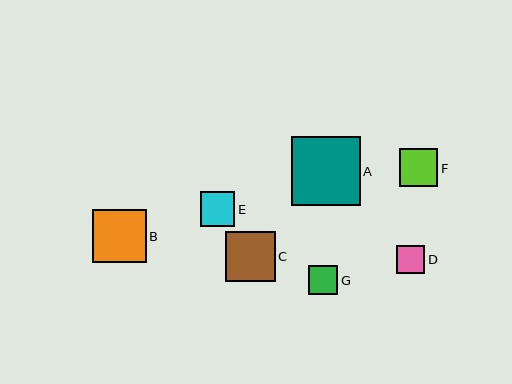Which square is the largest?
Square A is the largest with a size of approximately 68 pixels.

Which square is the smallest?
Square D is the smallest with a size of approximately 28 pixels.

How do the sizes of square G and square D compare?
Square G and square D are approximately the same size.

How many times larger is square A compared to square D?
Square A is approximately 2.4 times the size of square D.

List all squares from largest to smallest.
From largest to smallest: A, B, C, F, E, G, D.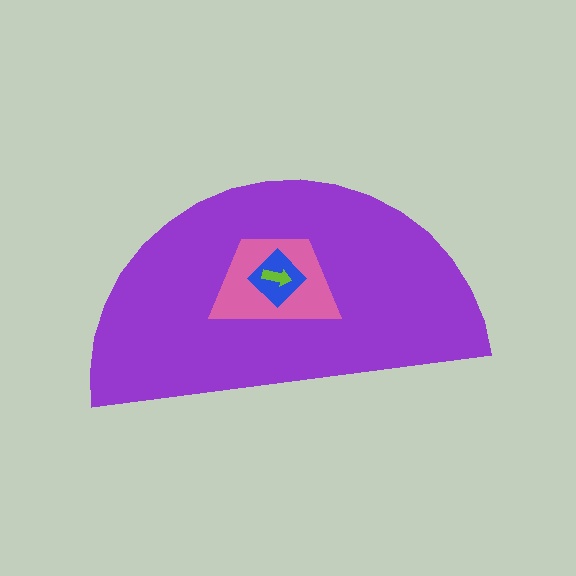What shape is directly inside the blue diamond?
The lime arrow.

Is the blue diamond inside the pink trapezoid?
Yes.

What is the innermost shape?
The lime arrow.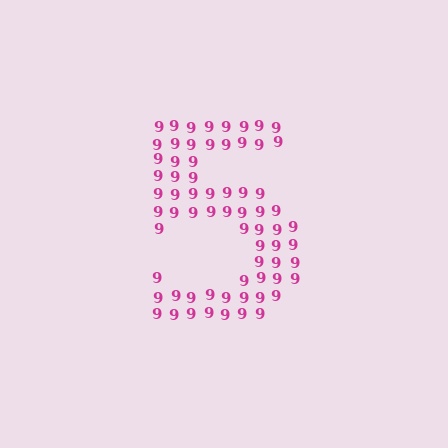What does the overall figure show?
The overall figure shows the digit 5.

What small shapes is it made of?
It is made of small digit 9's.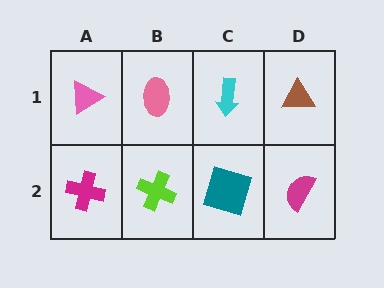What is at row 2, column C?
A teal square.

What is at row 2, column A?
A magenta cross.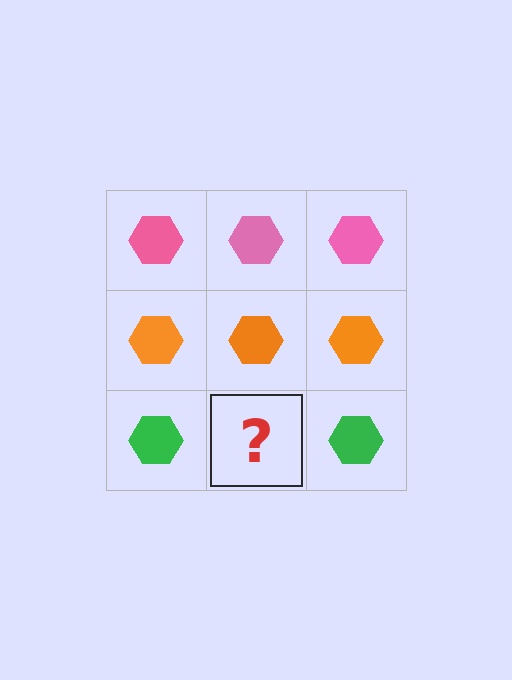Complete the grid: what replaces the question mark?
The question mark should be replaced with a green hexagon.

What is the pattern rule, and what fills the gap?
The rule is that each row has a consistent color. The gap should be filled with a green hexagon.